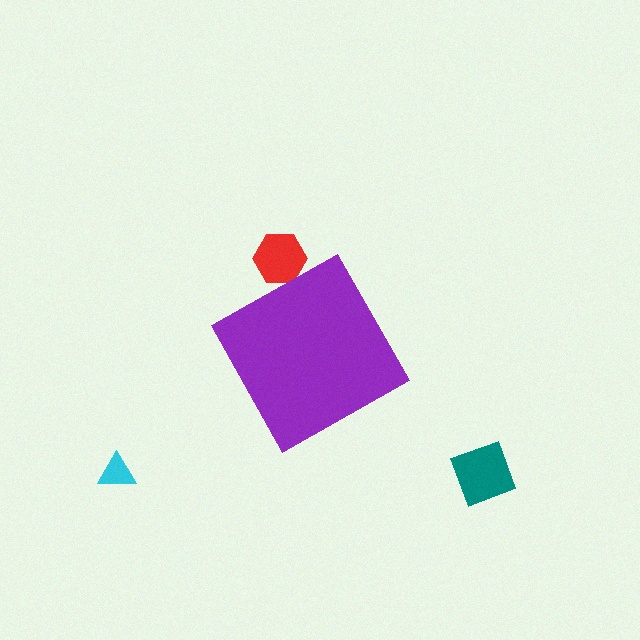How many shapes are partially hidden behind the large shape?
1 shape is partially hidden.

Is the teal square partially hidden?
No, the teal square is fully visible.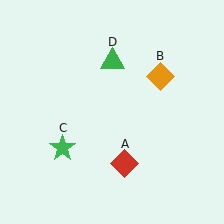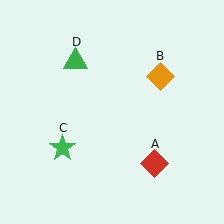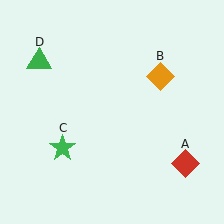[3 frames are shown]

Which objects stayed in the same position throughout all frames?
Orange diamond (object B) and green star (object C) remained stationary.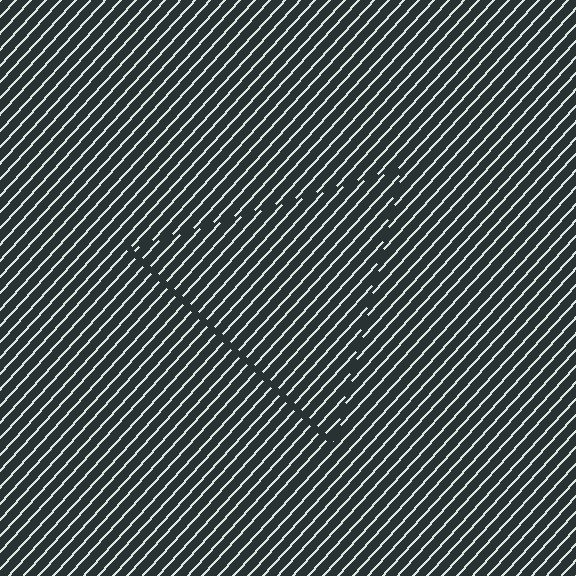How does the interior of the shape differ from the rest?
The interior of the shape contains the same grating, shifted by half a period — the contour is defined by the phase discontinuity where line-ends from the inner and outer gratings abut.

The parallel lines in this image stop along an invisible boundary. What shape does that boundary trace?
An illusory triangle. The interior of the shape contains the same grating, shifted by half a period — the contour is defined by the phase discontinuity where line-ends from the inner and outer gratings abut.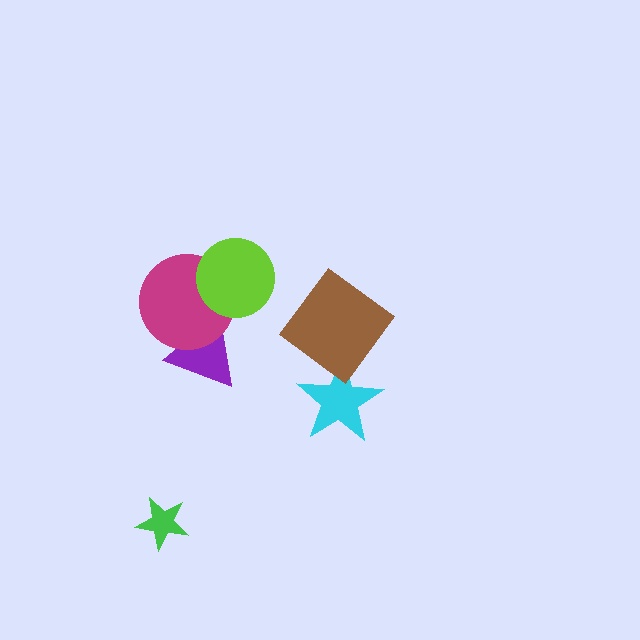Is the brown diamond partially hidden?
No, no other shape covers it.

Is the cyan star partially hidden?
Yes, it is partially covered by another shape.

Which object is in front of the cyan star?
The brown diamond is in front of the cyan star.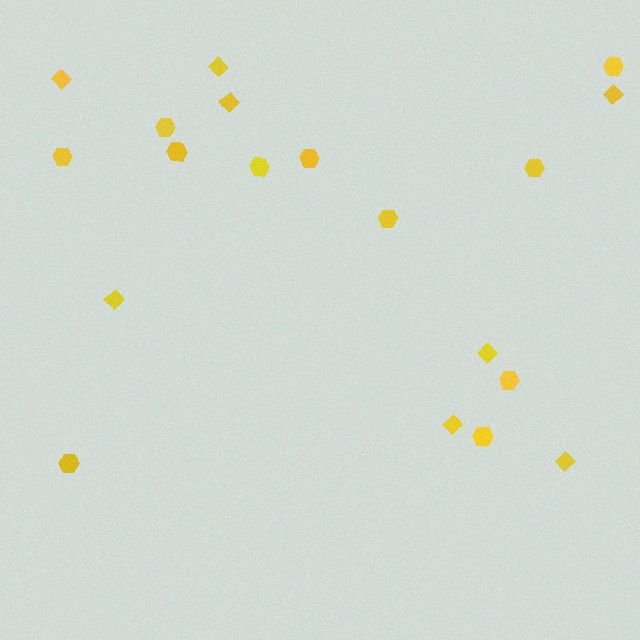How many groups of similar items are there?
There are 2 groups: one group of diamonds (8) and one group of hexagons (11).